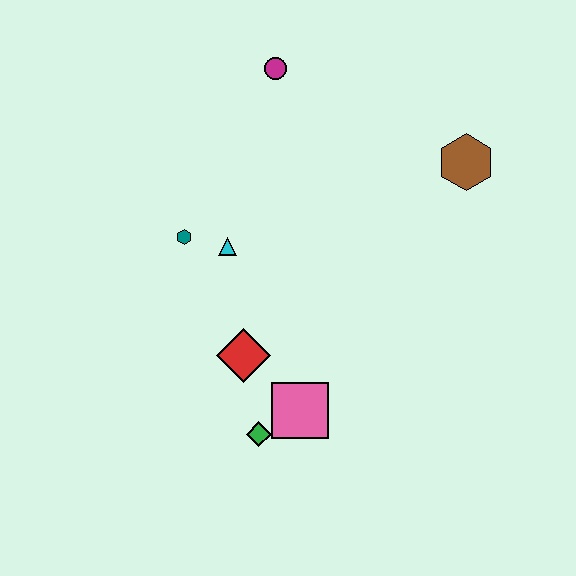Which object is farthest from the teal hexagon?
The brown hexagon is farthest from the teal hexagon.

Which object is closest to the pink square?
The green diamond is closest to the pink square.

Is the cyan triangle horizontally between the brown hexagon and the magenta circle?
No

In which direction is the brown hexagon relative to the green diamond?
The brown hexagon is above the green diamond.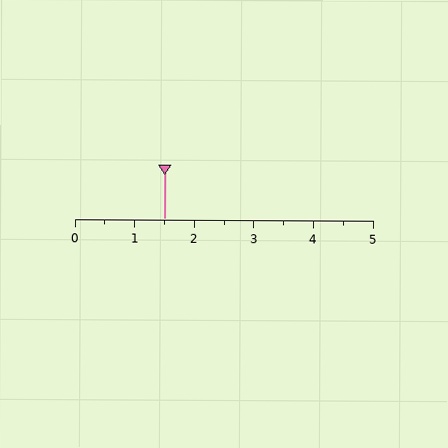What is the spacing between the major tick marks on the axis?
The major ticks are spaced 1 apart.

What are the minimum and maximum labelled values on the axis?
The axis runs from 0 to 5.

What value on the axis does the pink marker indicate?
The marker indicates approximately 1.5.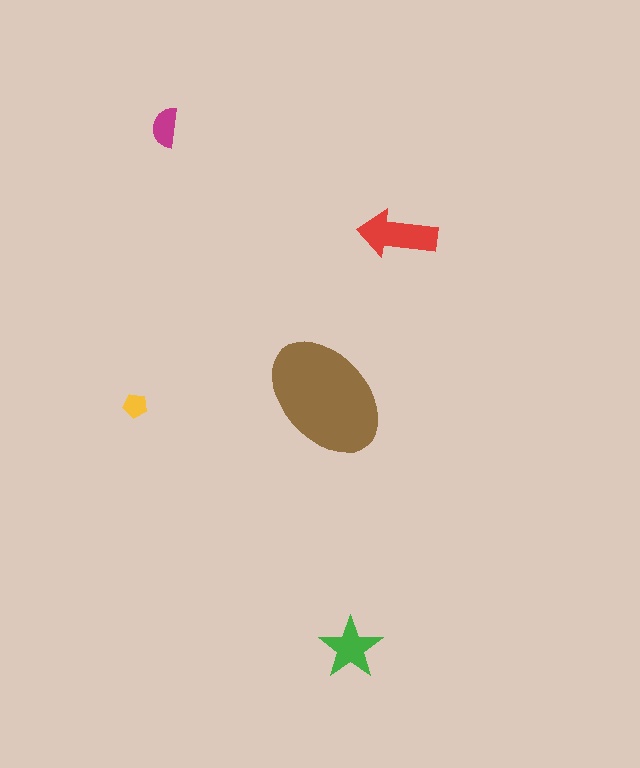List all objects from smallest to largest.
The yellow pentagon, the magenta semicircle, the green star, the red arrow, the brown ellipse.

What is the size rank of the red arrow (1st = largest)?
2nd.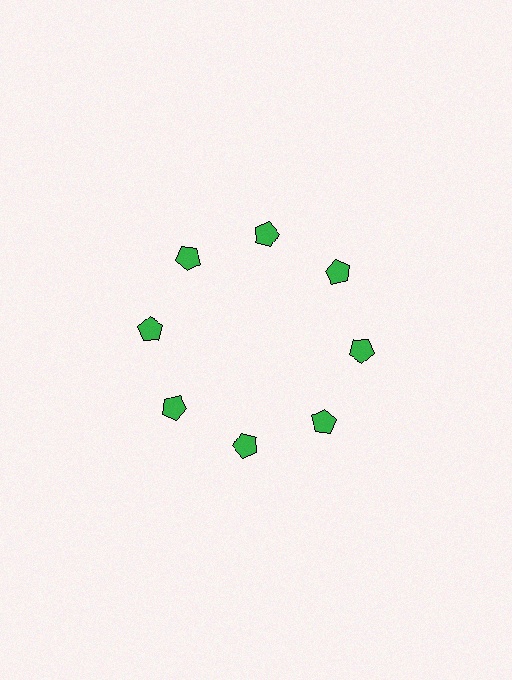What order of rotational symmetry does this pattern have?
This pattern has 8-fold rotational symmetry.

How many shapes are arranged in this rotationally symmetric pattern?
There are 8 shapes, arranged in 8 groups of 1.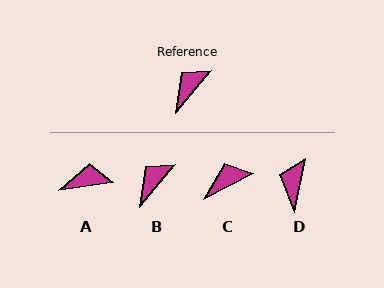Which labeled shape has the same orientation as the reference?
B.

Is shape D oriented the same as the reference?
No, it is off by about 29 degrees.